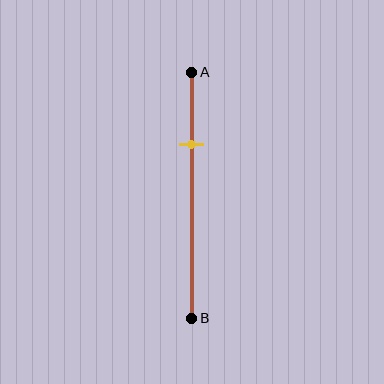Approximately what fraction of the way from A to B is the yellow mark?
The yellow mark is approximately 30% of the way from A to B.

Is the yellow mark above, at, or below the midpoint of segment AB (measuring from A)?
The yellow mark is above the midpoint of segment AB.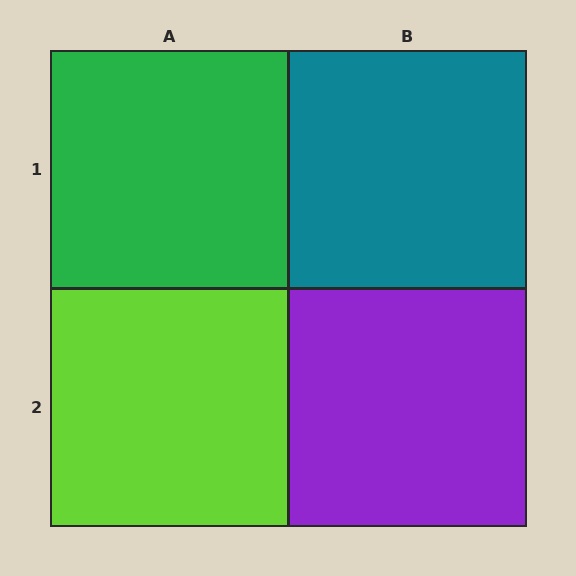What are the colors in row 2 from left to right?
Lime, purple.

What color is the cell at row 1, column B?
Teal.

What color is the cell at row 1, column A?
Green.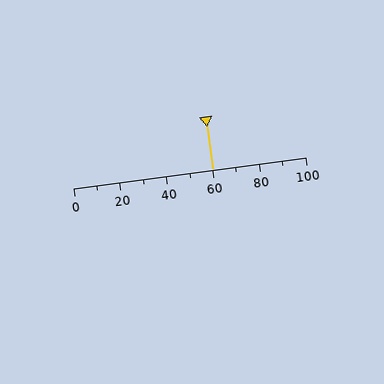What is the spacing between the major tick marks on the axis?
The major ticks are spaced 20 apart.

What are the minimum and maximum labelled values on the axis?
The axis runs from 0 to 100.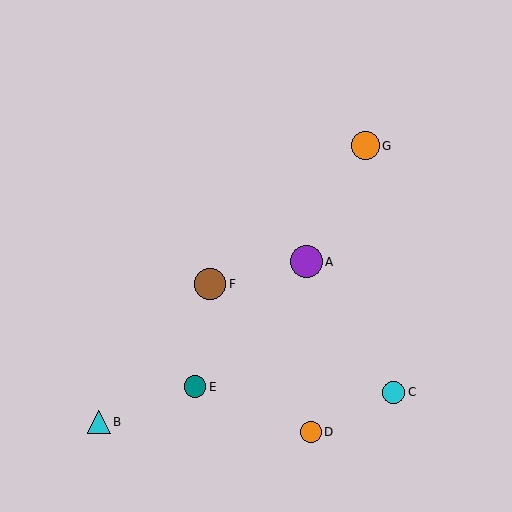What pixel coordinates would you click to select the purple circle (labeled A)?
Click at (307, 262) to select the purple circle A.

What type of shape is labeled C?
Shape C is a cyan circle.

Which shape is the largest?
The purple circle (labeled A) is the largest.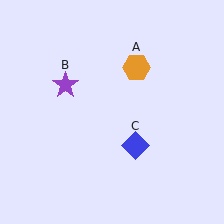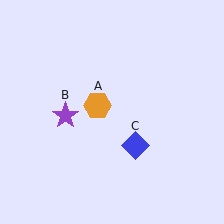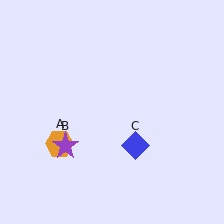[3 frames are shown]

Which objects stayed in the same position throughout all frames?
Blue diamond (object C) remained stationary.